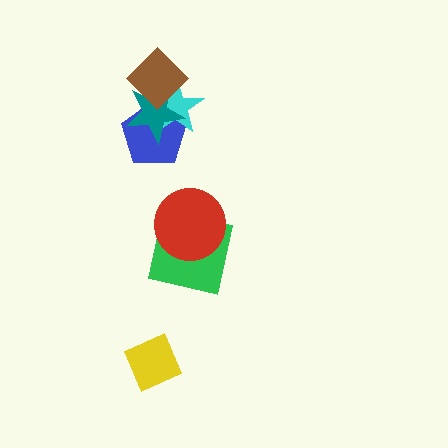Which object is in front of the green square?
The red circle is in front of the green square.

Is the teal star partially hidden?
Yes, it is partially covered by another shape.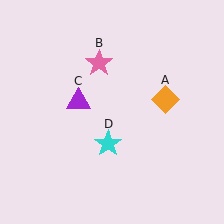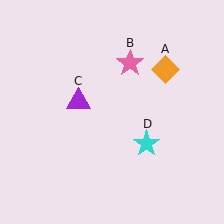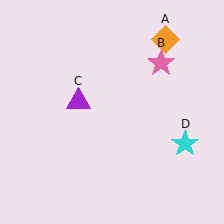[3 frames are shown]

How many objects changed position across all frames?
3 objects changed position: orange diamond (object A), pink star (object B), cyan star (object D).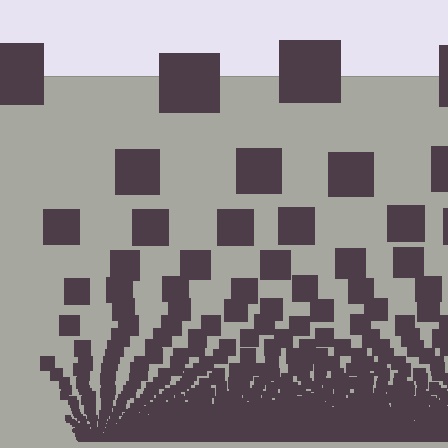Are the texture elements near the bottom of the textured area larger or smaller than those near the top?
Smaller. The gradient is inverted — elements near the bottom are smaller and denser.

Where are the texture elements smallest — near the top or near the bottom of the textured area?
Near the bottom.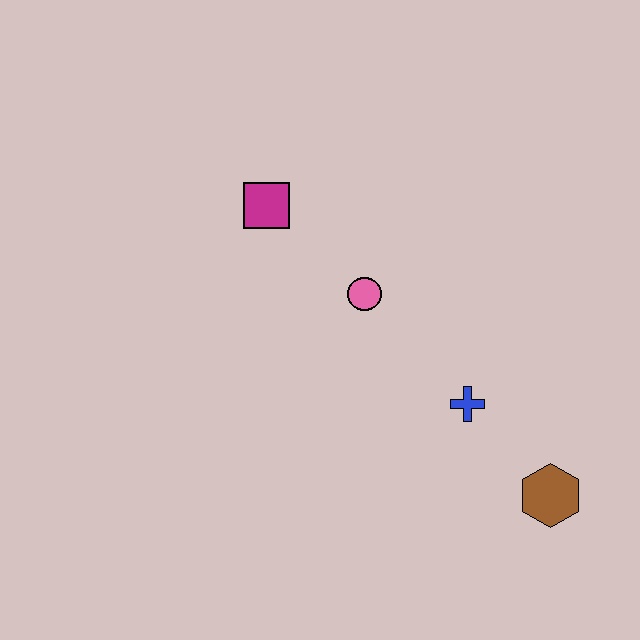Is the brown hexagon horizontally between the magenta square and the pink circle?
No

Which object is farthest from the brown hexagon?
The magenta square is farthest from the brown hexagon.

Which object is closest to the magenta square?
The pink circle is closest to the magenta square.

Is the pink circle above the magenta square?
No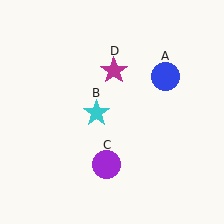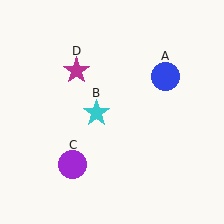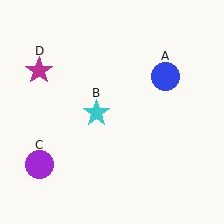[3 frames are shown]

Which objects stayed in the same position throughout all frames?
Blue circle (object A) and cyan star (object B) remained stationary.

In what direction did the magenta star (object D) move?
The magenta star (object D) moved left.